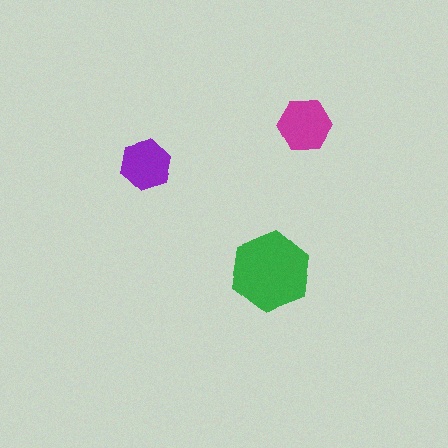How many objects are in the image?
There are 3 objects in the image.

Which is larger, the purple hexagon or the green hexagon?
The green one.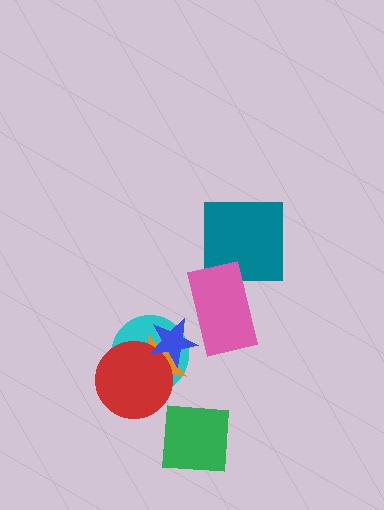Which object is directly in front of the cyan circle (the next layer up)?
The orange star is directly in front of the cyan circle.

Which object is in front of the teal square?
The pink rectangle is in front of the teal square.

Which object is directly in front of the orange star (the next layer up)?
The red circle is directly in front of the orange star.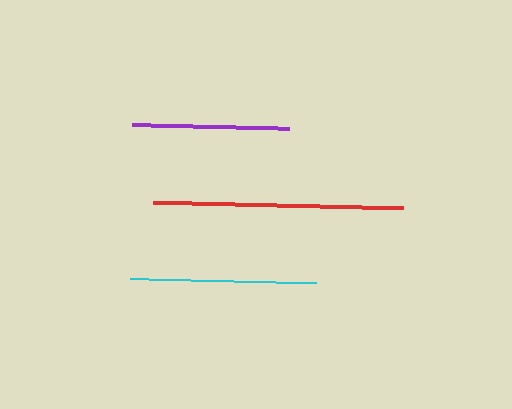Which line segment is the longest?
The red line is the longest at approximately 250 pixels.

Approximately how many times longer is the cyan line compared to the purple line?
The cyan line is approximately 1.2 times the length of the purple line.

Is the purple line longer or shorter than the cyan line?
The cyan line is longer than the purple line.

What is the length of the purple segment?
The purple segment is approximately 158 pixels long.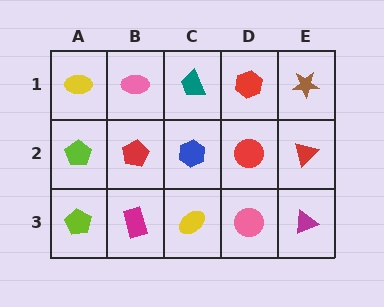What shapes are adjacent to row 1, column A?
A lime pentagon (row 2, column A), a pink ellipse (row 1, column B).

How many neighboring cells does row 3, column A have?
2.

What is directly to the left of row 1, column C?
A pink ellipse.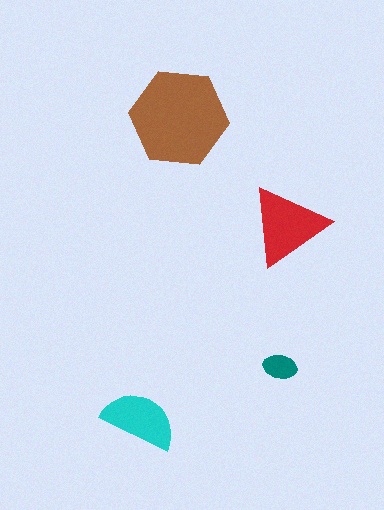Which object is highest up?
The brown hexagon is topmost.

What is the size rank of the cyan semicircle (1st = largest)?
3rd.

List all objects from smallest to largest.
The teal ellipse, the cyan semicircle, the red triangle, the brown hexagon.